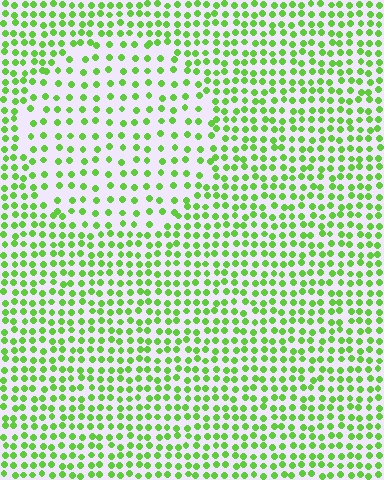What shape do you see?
I see a circle.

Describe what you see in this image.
The image contains small lime elements arranged at two different densities. A circle-shaped region is visible where the elements are less densely packed than the surrounding area.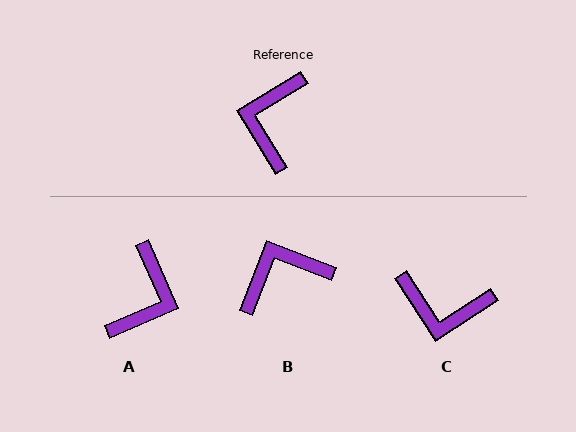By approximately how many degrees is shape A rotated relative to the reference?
Approximately 172 degrees counter-clockwise.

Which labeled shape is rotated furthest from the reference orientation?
A, about 172 degrees away.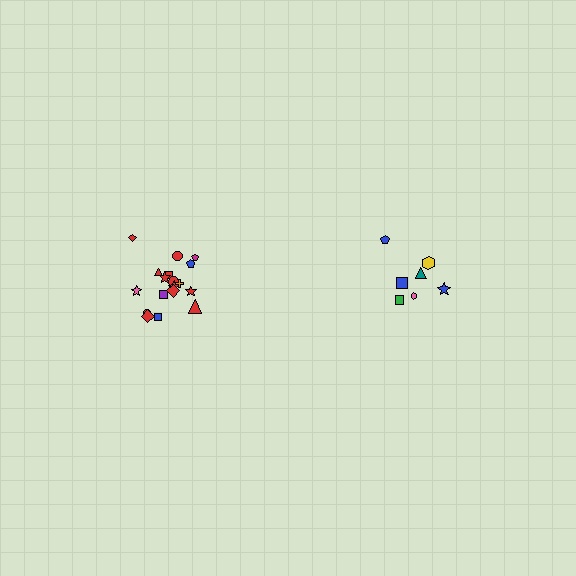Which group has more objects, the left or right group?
The left group.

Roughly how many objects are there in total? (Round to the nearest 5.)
Roughly 25 objects in total.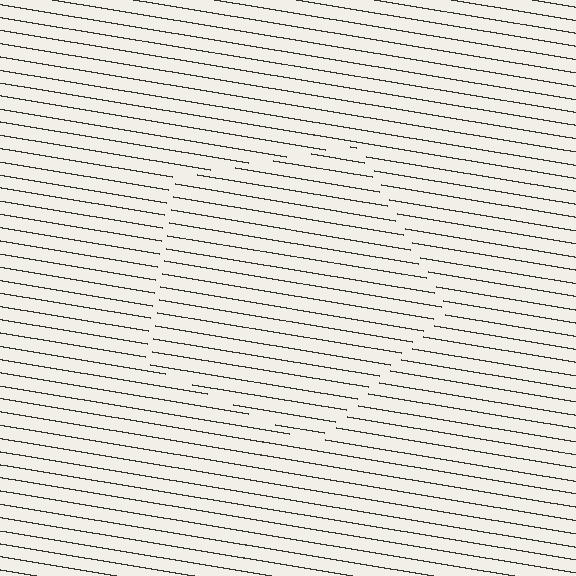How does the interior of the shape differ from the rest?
The interior of the shape contains the same grating, shifted by half a period — the contour is defined by the phase discontinuity where line-ends from the inner and outer gratings abut.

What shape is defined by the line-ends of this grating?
An illusory pentagon. The interior of the shape contains the same grating, shifted by half a period — the contour is defined by the phase discontinuity where line-ends from the inner and outer gratings abut.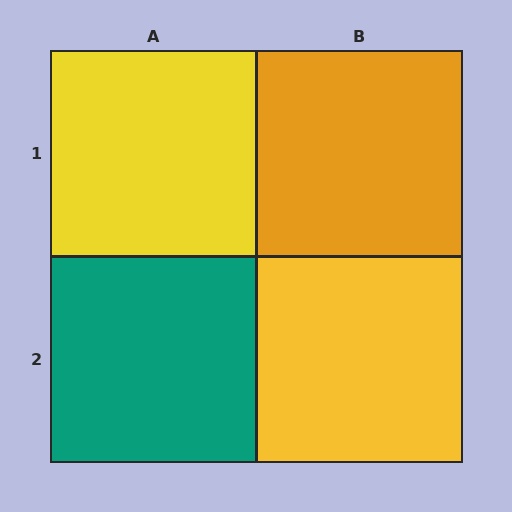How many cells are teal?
1 cell is teal.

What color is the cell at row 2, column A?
Teal.